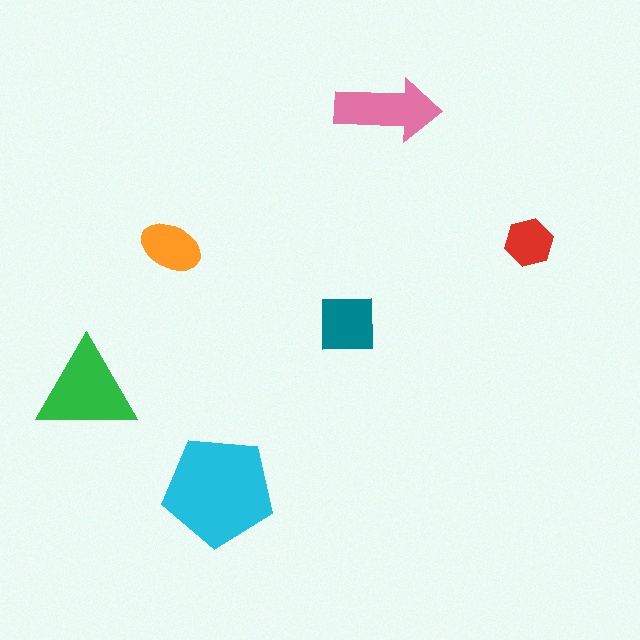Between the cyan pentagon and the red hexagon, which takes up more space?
The cyan pentagon.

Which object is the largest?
The cyan pentagon.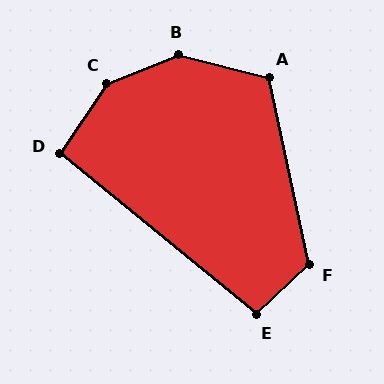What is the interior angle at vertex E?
Approximately 98 degrees (obtuse).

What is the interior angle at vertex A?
Approximately 116 degrees (obtuse).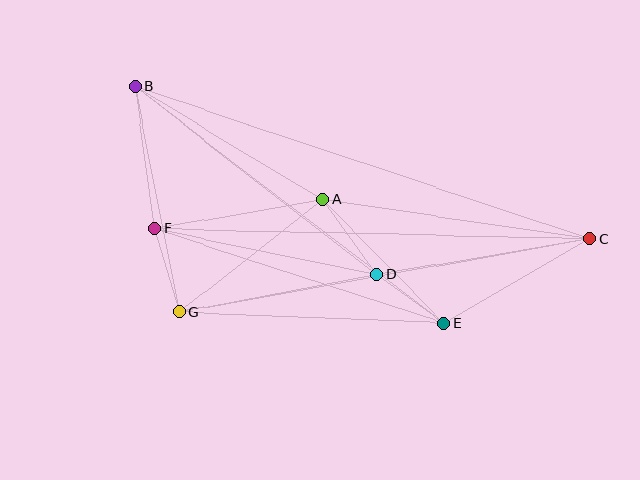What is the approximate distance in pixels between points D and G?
The distance between D and G is approximately 201 pixels.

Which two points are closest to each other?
Points D and E are closest to each other.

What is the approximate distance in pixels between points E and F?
The distance between E and F is approximately 304 pixels.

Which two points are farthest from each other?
Points B and C are farthest from each other.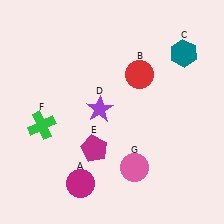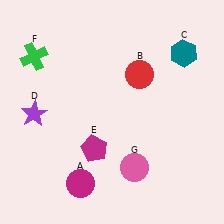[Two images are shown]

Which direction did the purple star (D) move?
The purple star (D) moved left.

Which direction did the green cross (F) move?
The green cross (F) moved up.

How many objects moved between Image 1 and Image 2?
2 objects moved between the two images.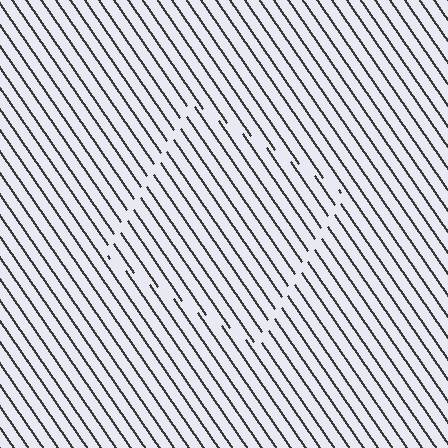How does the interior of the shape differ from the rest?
The interior of the shape contains the same grating, shifted by half a period — the contour is defined by the phase discontinuity where line-ends from the inner and outer gratings abut.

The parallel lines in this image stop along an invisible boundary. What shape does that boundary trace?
An illusory square. The interior of the shape contains the same grating, shifted by half a period — the contour is defined by the phase discontinuity where line-ends from the inner and outer gratings abut.